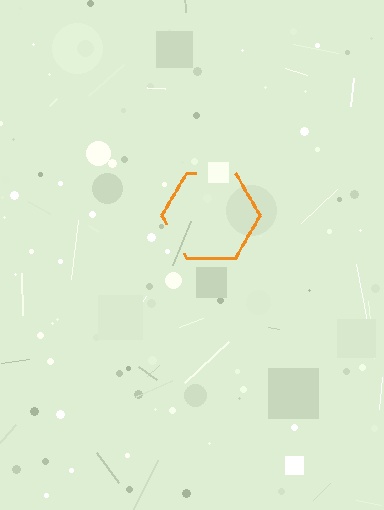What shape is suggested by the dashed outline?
The dashed outline suggests a hexagon.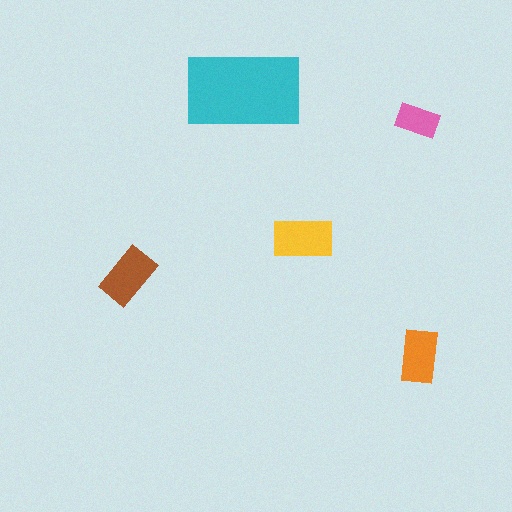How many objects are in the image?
There are 5 objects in the image.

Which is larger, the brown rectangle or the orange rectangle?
The brown one.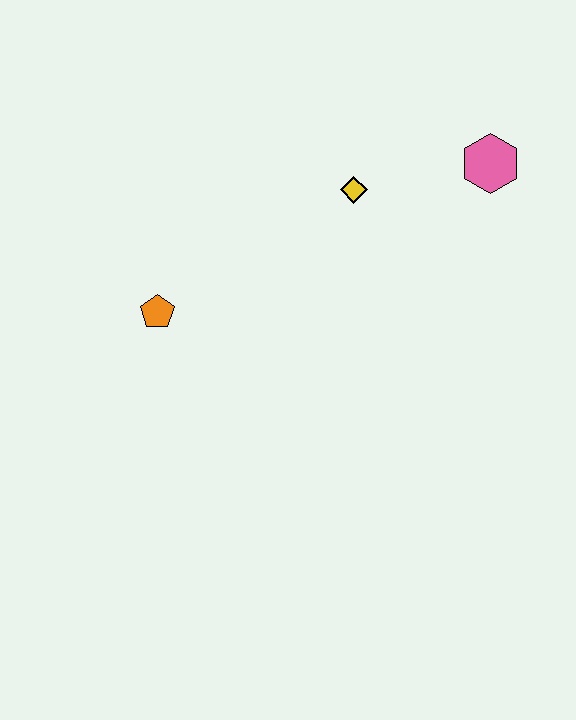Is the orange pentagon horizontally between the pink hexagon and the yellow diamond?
No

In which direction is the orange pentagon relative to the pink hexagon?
The orange pentagon is to the left of the pink hexagon.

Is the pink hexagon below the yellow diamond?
No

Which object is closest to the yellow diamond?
The pink hexagon is closest to the yellow diamond.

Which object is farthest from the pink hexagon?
The orange pentagon is farthest from the pink hexagon.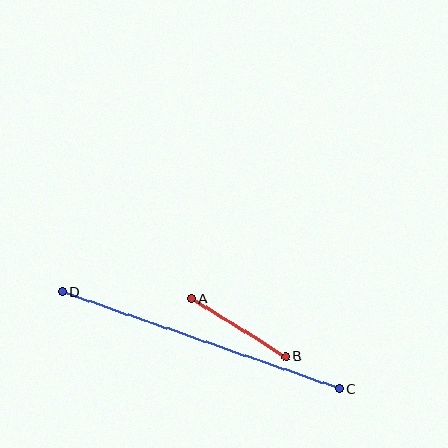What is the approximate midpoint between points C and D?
The midpoint is at approximately (201, 340) pixels.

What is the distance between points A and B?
The distance is approximately 111 pixels.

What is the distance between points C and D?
The distance is approximately 294 pixels.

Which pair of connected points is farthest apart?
Points C and D are farthest apart.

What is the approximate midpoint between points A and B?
The midpoint is at approximately (238, 328) pixels.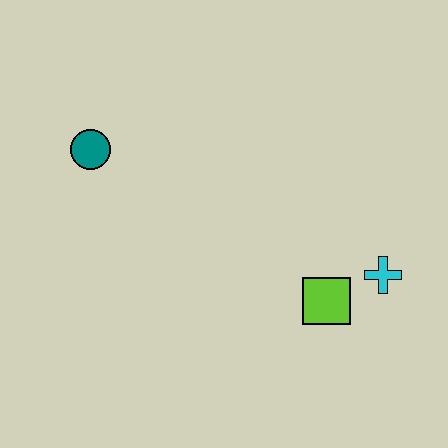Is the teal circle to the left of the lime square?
Yes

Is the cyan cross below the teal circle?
Yes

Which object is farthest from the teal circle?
The cyan cross is farthest from the teal circle.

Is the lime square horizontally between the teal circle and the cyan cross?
Yes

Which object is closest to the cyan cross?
The lime square is closest to the cyan cross.